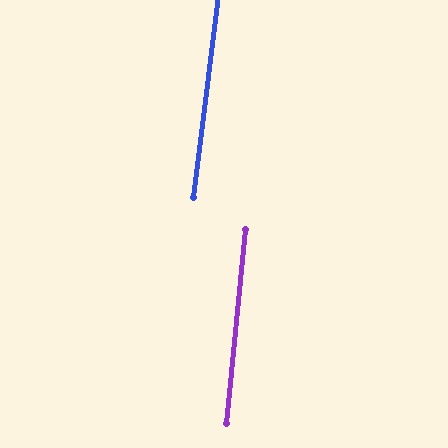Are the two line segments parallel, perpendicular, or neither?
Parallel — their directions differ by only 1.4°.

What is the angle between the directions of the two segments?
Approximately 1 degree.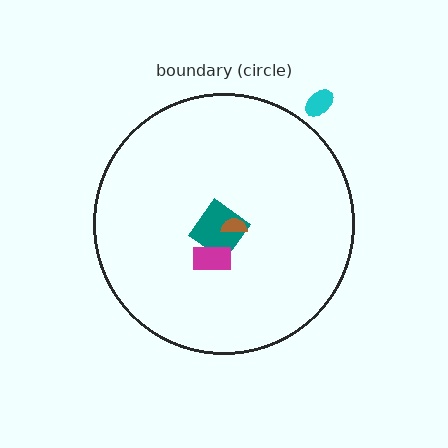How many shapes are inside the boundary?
3 inside, 1 outside.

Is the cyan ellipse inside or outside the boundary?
Outside.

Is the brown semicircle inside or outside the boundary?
Inside.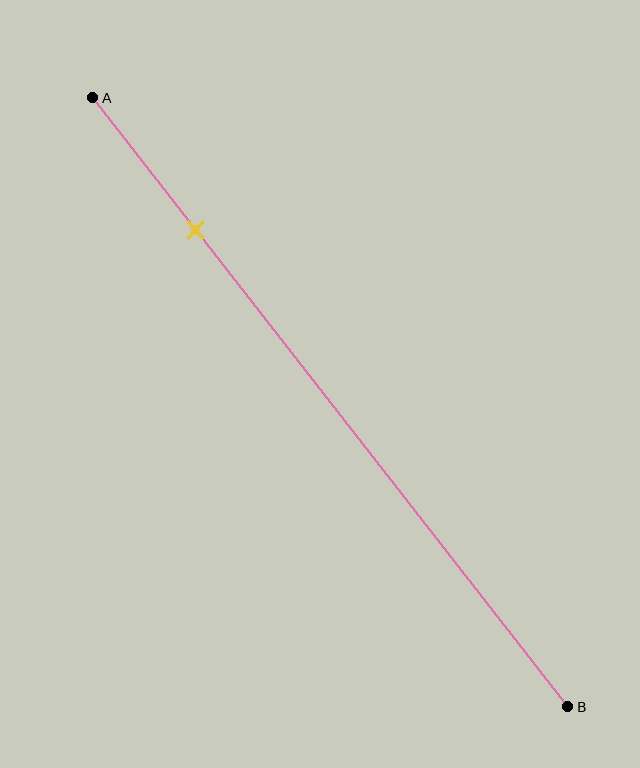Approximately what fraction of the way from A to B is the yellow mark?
The yellow mark is approximately 20% of the way from A to B.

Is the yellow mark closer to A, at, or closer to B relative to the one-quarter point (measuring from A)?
The yellow mark is closer to point A than the one-quarter point of segment AB.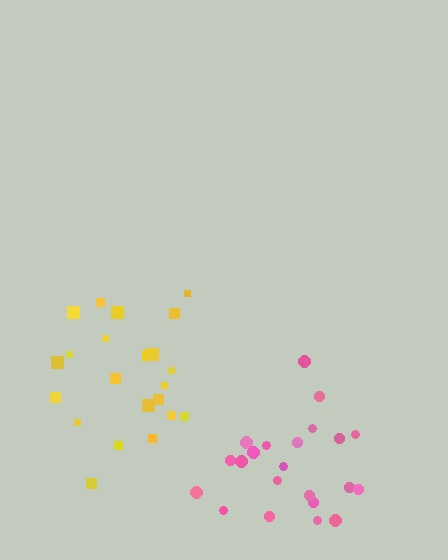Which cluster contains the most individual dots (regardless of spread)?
Pink (22).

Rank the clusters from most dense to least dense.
pink, yellow.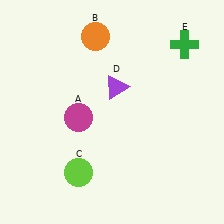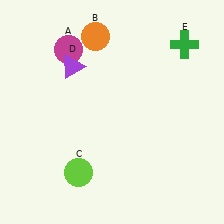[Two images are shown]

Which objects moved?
The objects that moved are: the magenta circle (A), the purple triangle (D).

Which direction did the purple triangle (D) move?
The purple triangle (D) moved left.